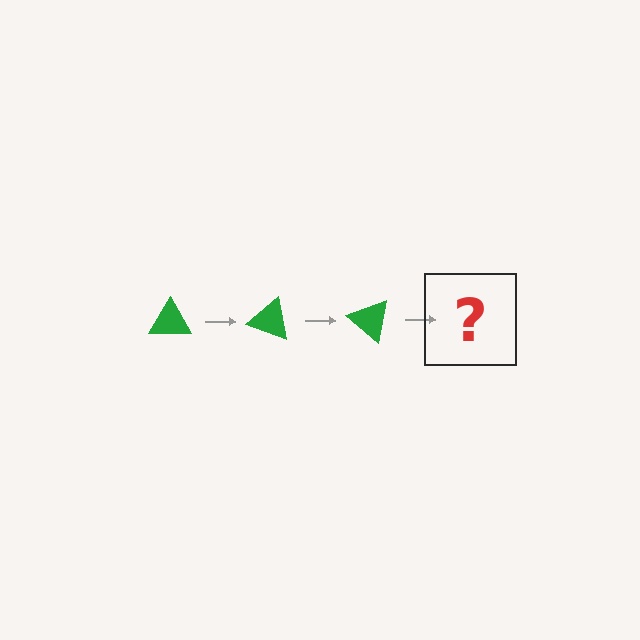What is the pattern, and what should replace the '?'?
The pattern is that the triangle rotates 20 degrees each step. The '?' should be a green triangle rotated 60 degrees.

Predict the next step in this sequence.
The next step is a green triangle rotated 60 degrees.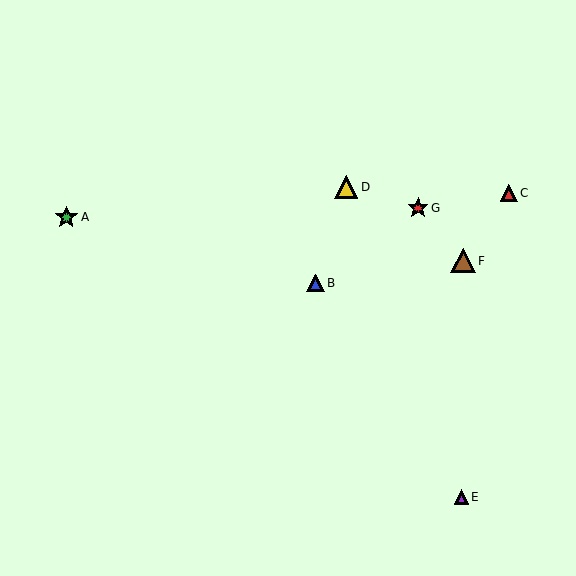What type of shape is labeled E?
Shape E is a purple triangle.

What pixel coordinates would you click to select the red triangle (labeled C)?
Click at (509, 193) to select the red triangle C.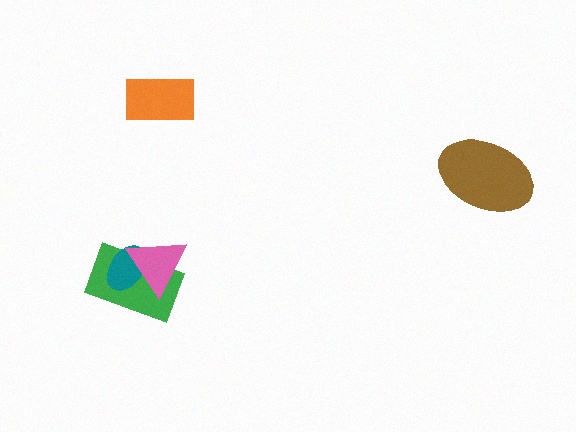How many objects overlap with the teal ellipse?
2 objects overlap with the teal ellipse.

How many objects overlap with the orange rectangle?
0 objects overlap with the orange rectangle.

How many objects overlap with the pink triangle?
2 objects overlap with the pink triangle.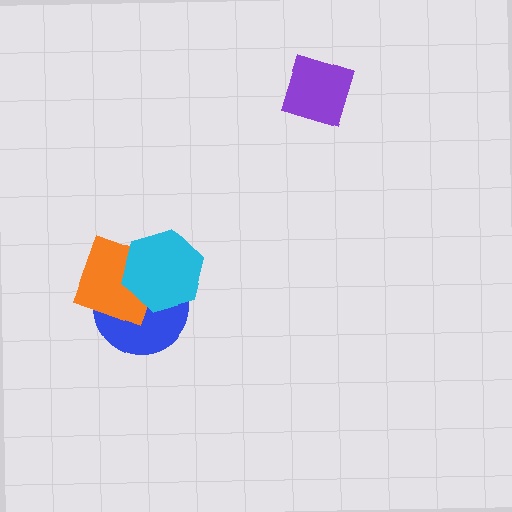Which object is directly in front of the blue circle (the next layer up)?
The orange square is directly in front of the blue circle.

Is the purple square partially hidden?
No, no other shape covers it.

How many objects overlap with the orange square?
2 objects overlap with the orange square.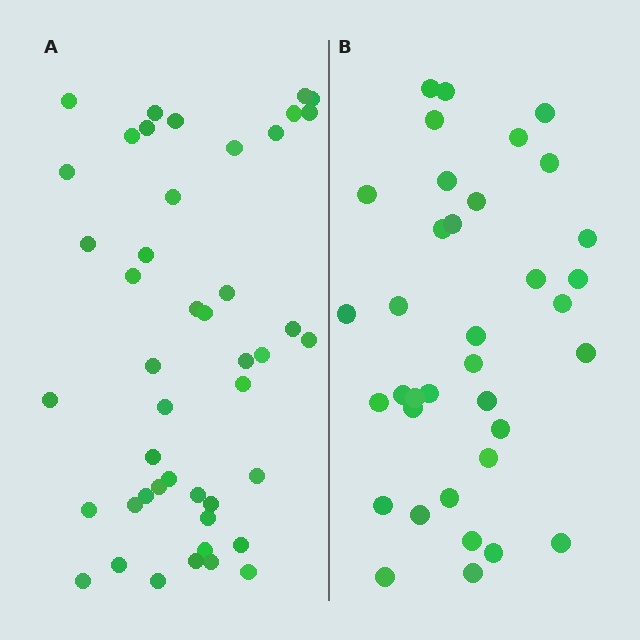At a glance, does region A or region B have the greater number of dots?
Region A (the left region) has more dots.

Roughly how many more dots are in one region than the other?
Region A has roughly 8 or so more dots than region B.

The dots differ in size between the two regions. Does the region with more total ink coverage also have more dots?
No. Region B has more total ink coverage because its dots are larger, but region A actually contains more individual dots. Total area can be misleading — the number of items is what matters here.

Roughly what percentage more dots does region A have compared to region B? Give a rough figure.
About 25% more.